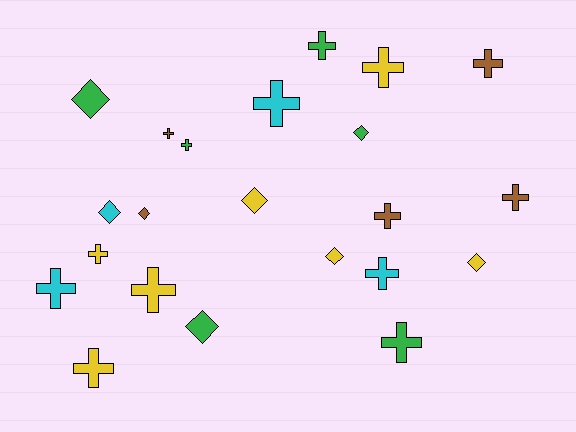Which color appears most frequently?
Yellow, with 7 objects.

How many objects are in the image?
There are 22 objects.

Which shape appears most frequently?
Cross, with 14 objects.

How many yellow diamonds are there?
There are 3 yellow diamonds.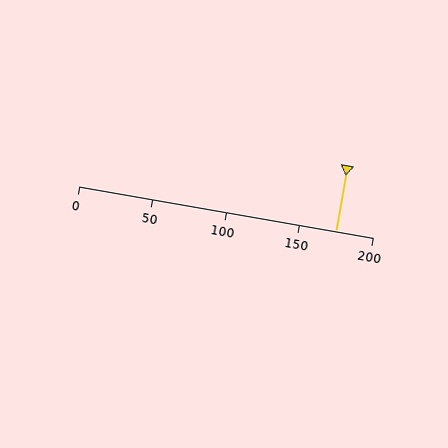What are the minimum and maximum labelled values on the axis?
The axis runs from 0 to 200.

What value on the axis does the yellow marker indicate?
The marker indicates approximately 175.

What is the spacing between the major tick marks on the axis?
The major ticks are spaced 50 apart.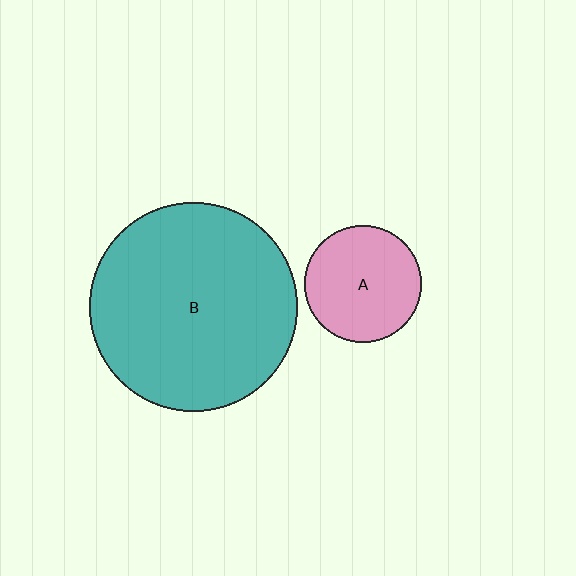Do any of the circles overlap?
No, none of the circles overlap.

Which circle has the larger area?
Circle B (teal).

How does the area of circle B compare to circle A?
Approximately 3.1 times.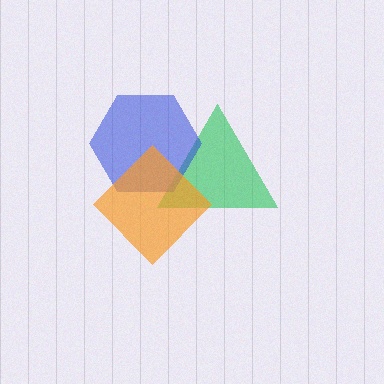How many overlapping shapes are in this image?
There are 3 overlapping shapes in the image.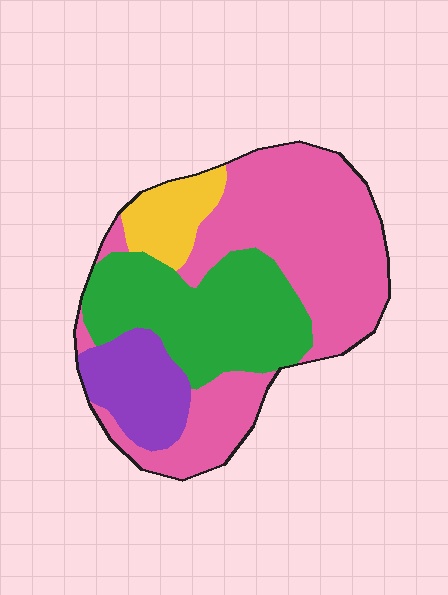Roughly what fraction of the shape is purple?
Purple takes up about one eighth (1/8) of the shape.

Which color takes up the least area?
Yellow, at roughly 10%.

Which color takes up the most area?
Pink, at roughly 50%.